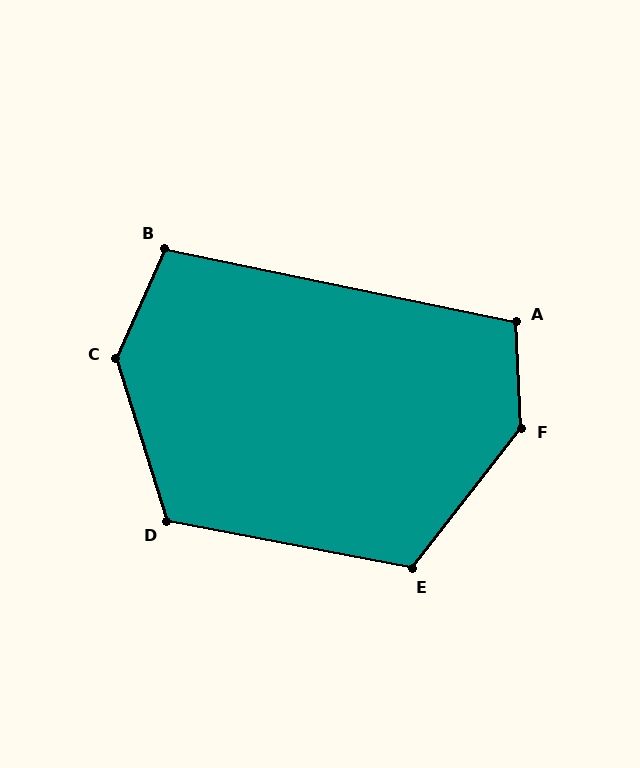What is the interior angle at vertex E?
Approximately 117 degrees (obtuse).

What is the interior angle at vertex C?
Approximately 139 degrees (obtuse).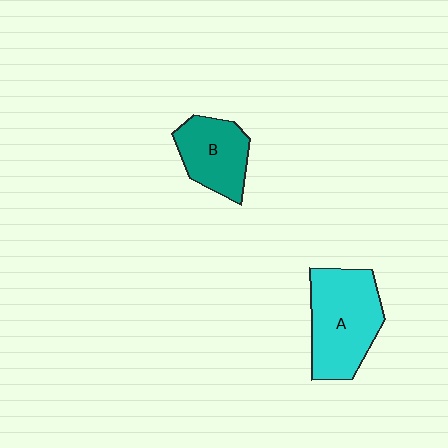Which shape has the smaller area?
Shape B (teal).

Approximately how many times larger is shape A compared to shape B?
Approximately 1.5 times.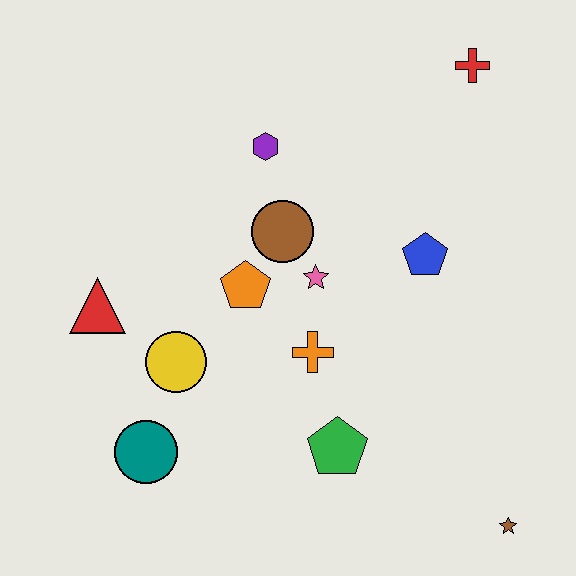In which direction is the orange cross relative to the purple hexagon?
The orange cross is below the purple hexagon.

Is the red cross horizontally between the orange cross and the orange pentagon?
No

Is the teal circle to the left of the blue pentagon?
Yes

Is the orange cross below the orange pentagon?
Yes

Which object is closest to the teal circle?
The yellow circle is closest to the teal circle.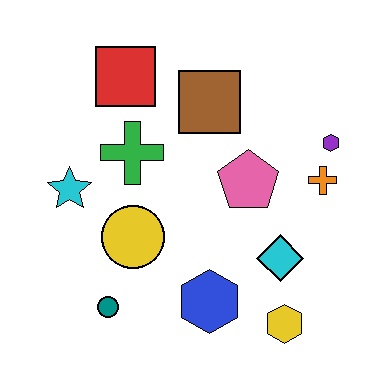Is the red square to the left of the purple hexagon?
Yes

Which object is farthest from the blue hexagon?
The red square is farthest from the blue hexagon.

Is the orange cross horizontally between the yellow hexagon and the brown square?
No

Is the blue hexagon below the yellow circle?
Yes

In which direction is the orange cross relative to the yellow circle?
The orange cross is to the right of the yellow circle.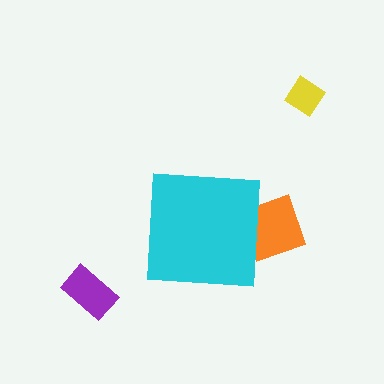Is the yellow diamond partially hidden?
No, the yellow diamond is fully visible.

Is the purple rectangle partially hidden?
No, the purple rectangle is fully visible.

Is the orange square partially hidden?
Yes, the orange square is partially hidden behind the cyan square.